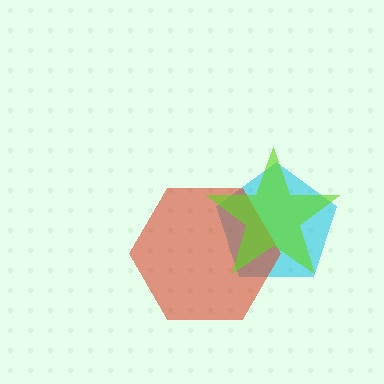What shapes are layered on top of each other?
The layered shapes are: a cyan pentagon, a red hexagon, a lime star.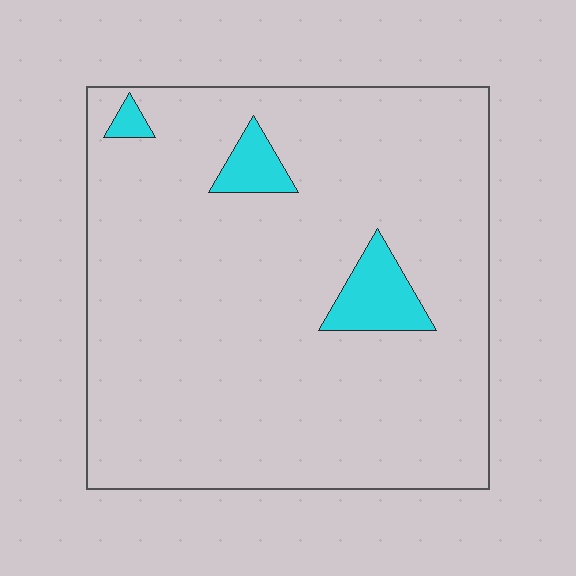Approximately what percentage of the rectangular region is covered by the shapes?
Approximately 5%.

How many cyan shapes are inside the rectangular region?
3.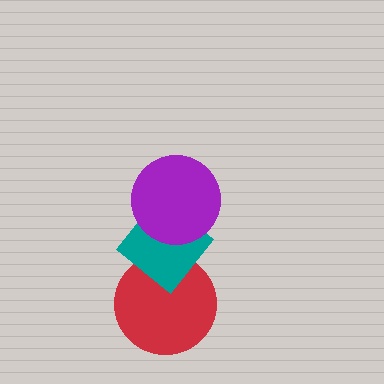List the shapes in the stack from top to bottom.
From top to bottom: the purple circle, the teal diamond, the red circle.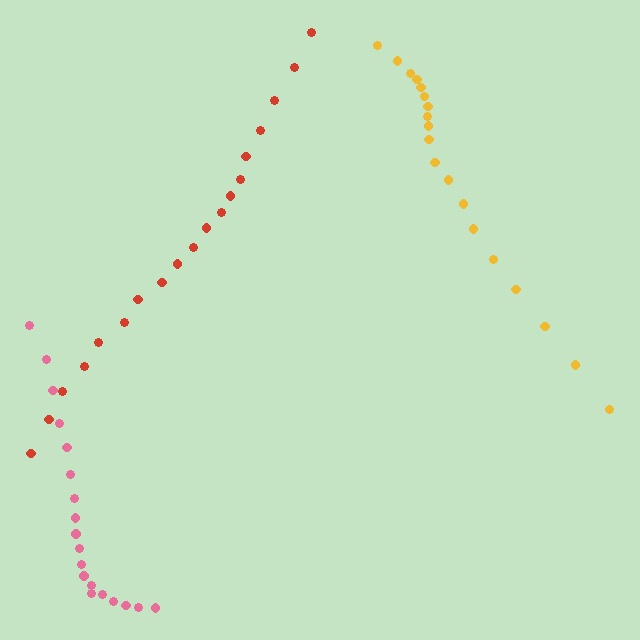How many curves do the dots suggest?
There are 3 distinct paths.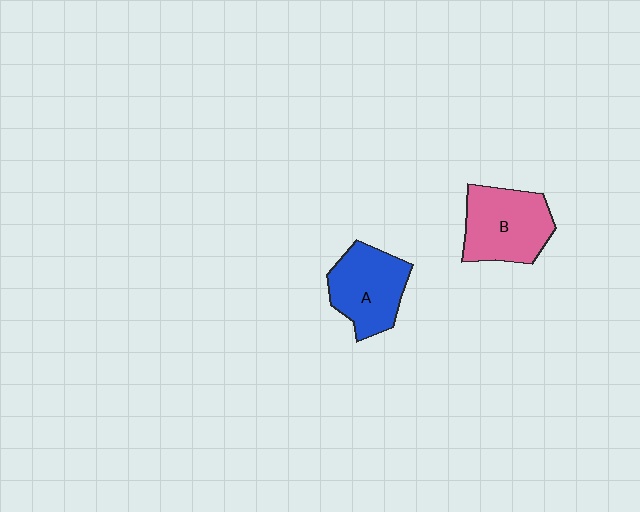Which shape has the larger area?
Shape B (pink).